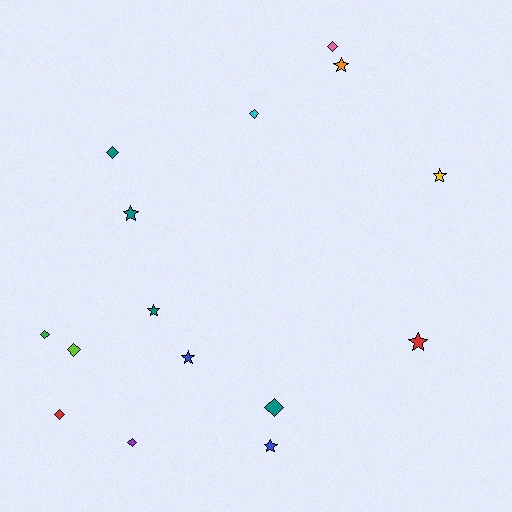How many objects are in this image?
There are 15 objects.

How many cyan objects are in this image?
There is 1 cyan object.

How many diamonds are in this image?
There are 8 diamonds.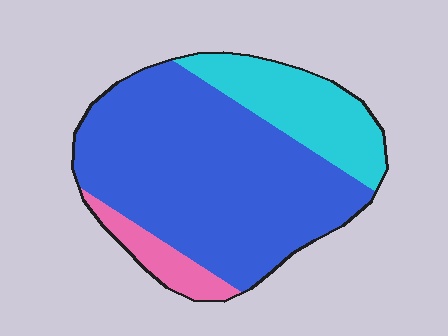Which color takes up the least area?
Pink, at roughly 10%.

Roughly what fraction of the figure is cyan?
Cyan takes up about one fifth (1/5) of the figure.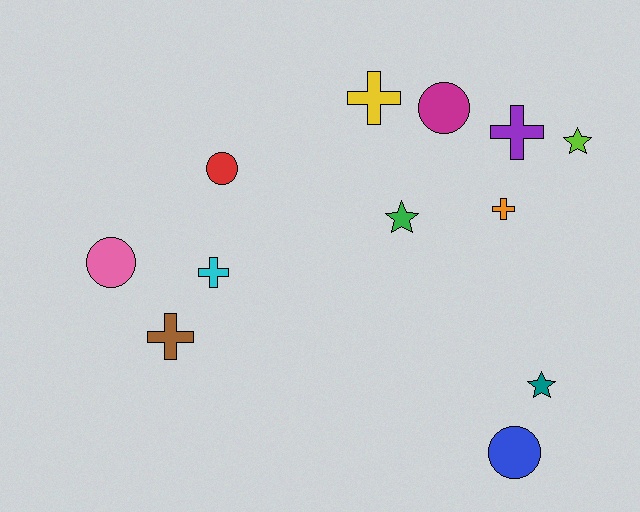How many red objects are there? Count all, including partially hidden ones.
There is 1 red object.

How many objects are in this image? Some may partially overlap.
There are 12 objects.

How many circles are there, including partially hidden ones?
There are 4 circles.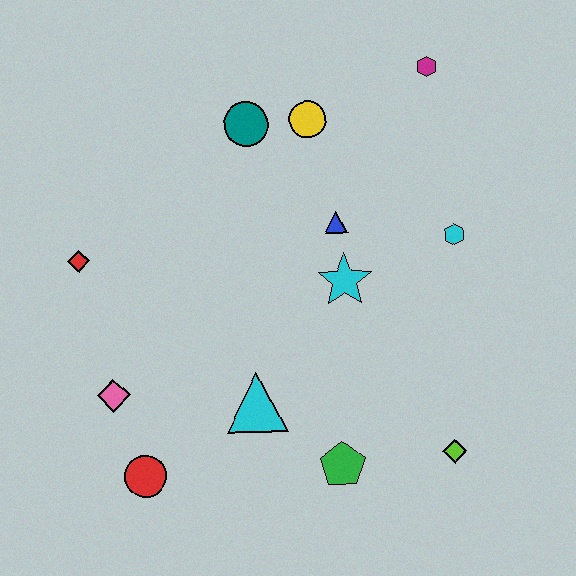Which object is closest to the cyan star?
The blue triangle is closest to the cyan star.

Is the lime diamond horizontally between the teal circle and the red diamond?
No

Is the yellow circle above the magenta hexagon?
No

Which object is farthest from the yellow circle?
The red circle is farthest from the yellow circle.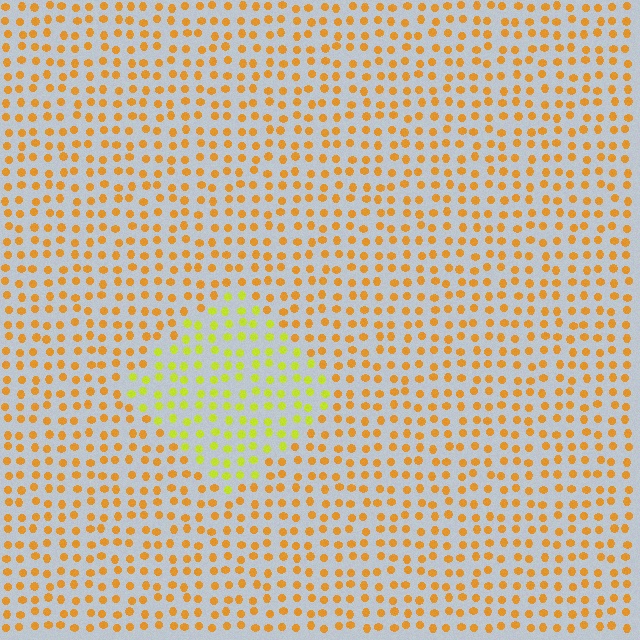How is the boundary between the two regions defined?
The boundary is defined purely by a slight shift in hue (about 37 degrees). Spacing, size, and orientation are identical on both sides.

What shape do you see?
I see a diamond.